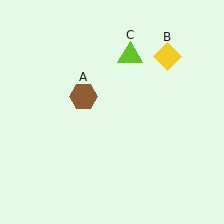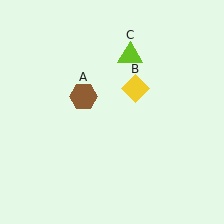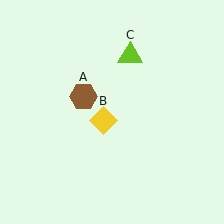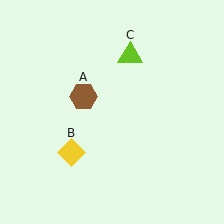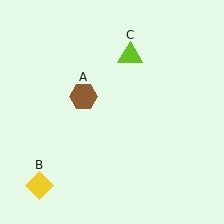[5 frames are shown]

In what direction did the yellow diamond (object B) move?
The yellow diamond (object B) moved down and to the left.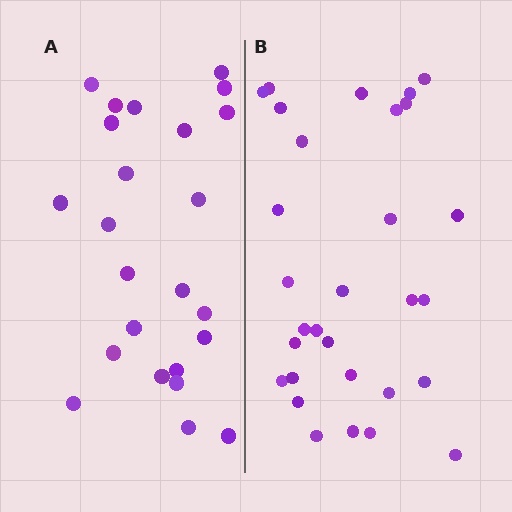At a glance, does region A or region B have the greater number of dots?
Region B (the right region) has more dots.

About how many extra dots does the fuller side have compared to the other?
Region B has about 6 more dots than region A.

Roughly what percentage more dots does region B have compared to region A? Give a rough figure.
About 25% more.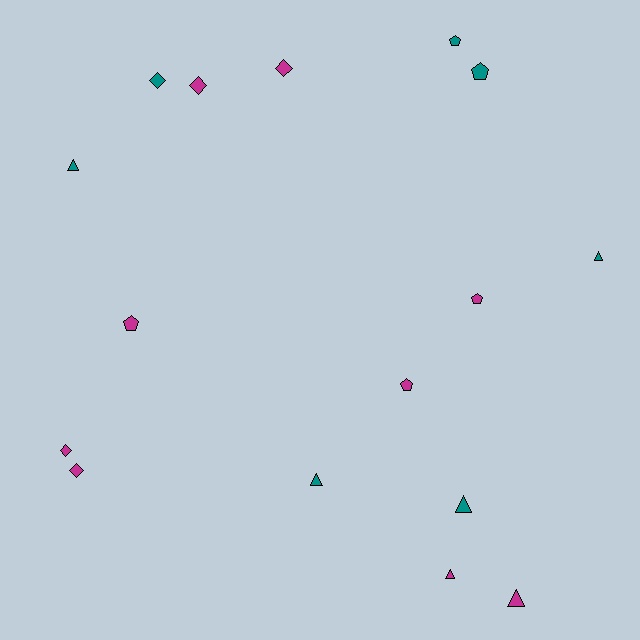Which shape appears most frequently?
Triangle, with 6 objects.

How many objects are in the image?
There are 16 objects.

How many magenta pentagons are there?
There are 3 magenta pentagons.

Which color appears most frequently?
Magenta, with 9 objects.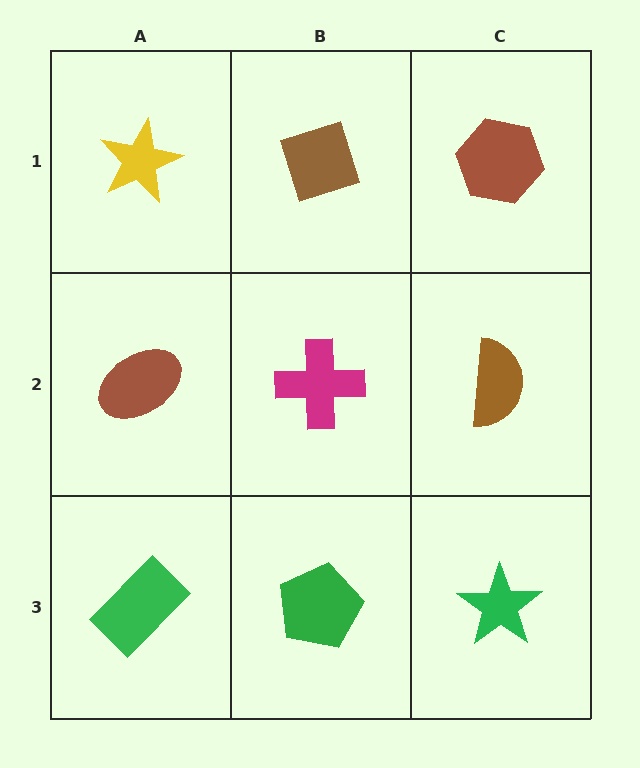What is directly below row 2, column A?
A green rectangle.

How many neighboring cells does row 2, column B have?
4.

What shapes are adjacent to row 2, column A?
A yellow star (row 1, column A), a green rectangle (row 3, column A), a magenta cross (row 2, column B).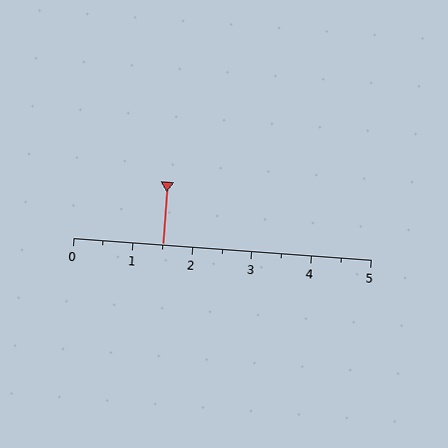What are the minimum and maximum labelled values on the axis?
The axis runs from 0 to 5.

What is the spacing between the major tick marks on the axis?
The major ticks are spaced 1 apart.